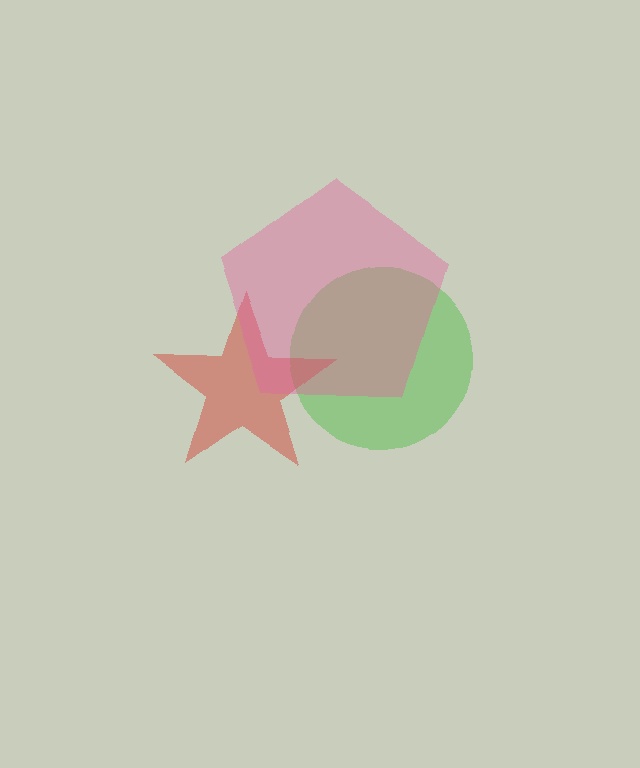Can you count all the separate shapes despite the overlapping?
Yes, there are 3 separate shapes.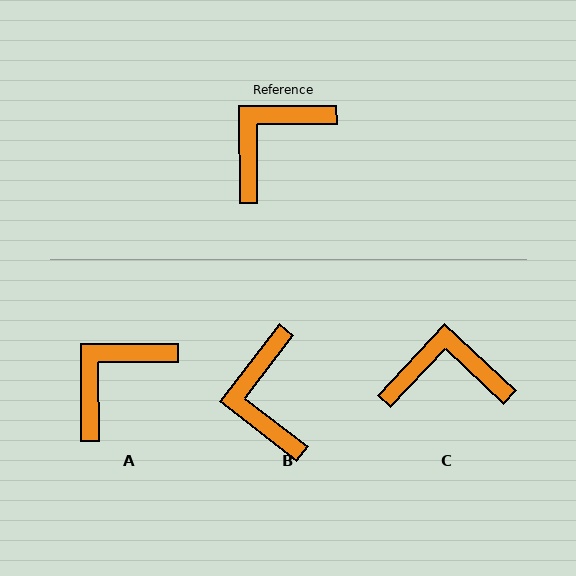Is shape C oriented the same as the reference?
No, it is off by about 43 degrees.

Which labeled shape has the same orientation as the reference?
A.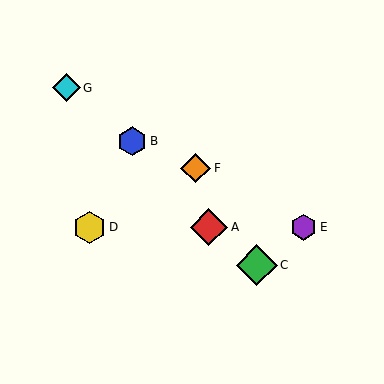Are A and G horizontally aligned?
No, A is at y≈227 and G is at y≈88.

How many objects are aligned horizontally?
3 objects (A, D, E) are aligned horizontally.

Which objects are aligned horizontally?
Objects A, D, E are aligned horizontally.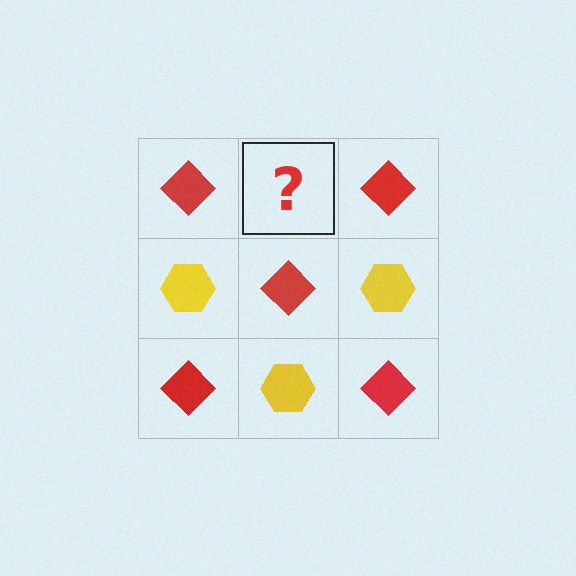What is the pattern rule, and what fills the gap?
The rule is that it alternates red diamond and yellow hexagon in a checkerboard pattern. The gap should be filled with a yellow hexagon.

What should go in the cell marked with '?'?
The missing cell should contain a yellow hexagon.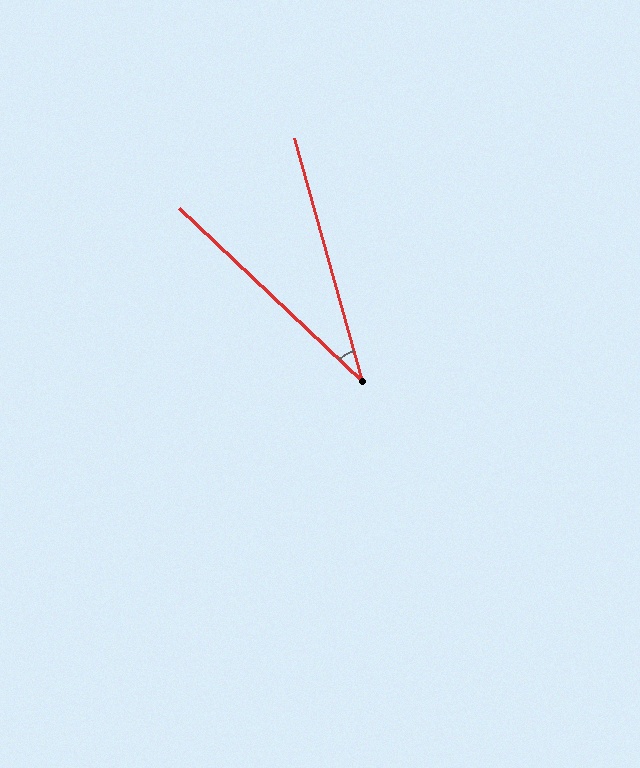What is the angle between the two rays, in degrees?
Approximately 31 degrees.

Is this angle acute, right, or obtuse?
It is acute.